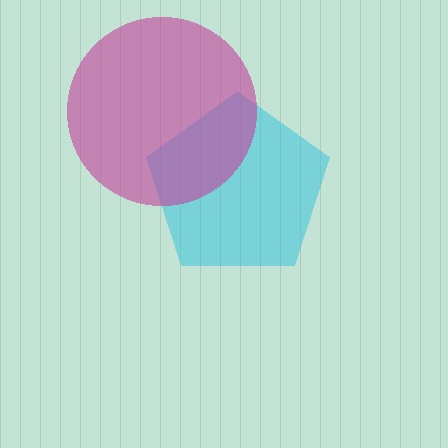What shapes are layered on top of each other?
The layered shapes are: a cyan pentagon, a magenta circle.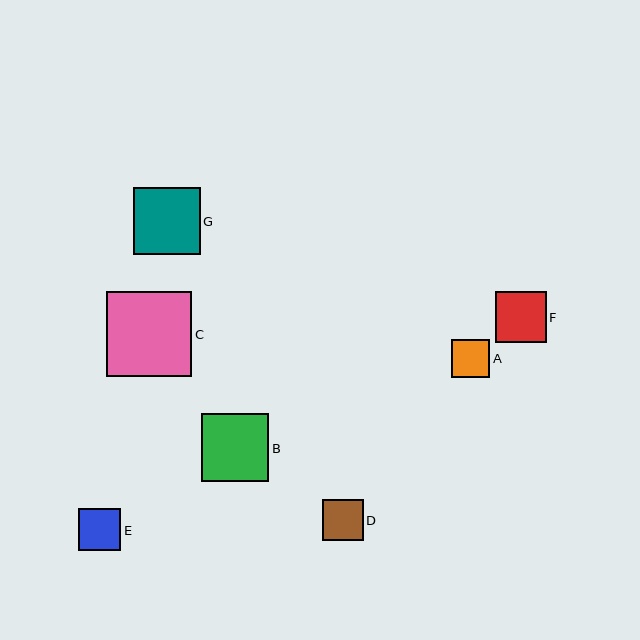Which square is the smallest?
Square A is the smallest with a size of approximately 38 pixels.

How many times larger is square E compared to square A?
Square E is approximately 1.1 times the size of square A.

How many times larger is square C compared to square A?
Square C is approximately 2.2 times the size of square A.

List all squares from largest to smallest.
From largest to smallest: C, B, G, F, E, D, A.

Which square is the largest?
Square C is the largest with a size of approximately 85 pixels.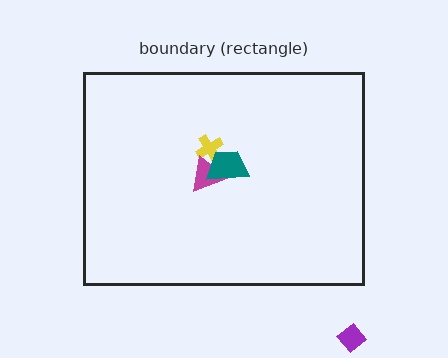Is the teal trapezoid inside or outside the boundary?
Inside.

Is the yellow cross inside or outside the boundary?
Inside.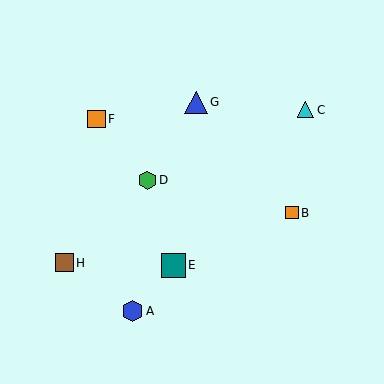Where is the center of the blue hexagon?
The center of the blue hexagon is at (132, 311).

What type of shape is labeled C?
Shape C is a cyan triangle.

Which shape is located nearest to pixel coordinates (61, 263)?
The brown square (labeled H) at (64, 263) is nearest to that location.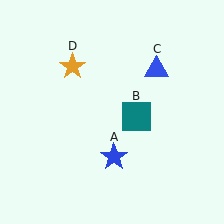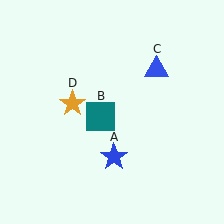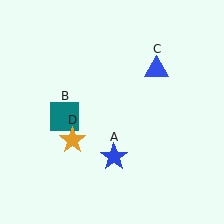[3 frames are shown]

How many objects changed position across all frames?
2 objects changed position: teal square (object B), orange star (object D).